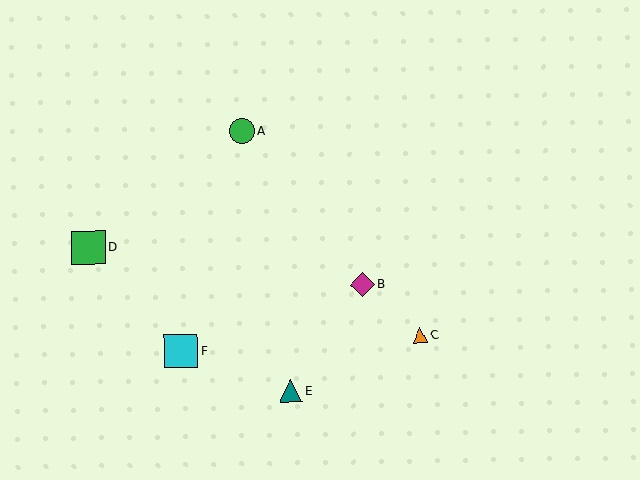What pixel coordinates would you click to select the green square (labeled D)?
Click at (89, 247) to select the green square D.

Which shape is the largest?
The green square (labeled D) is the largest.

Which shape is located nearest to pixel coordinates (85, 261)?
The green square (labeled D) at (89, 247) is nearest to that location.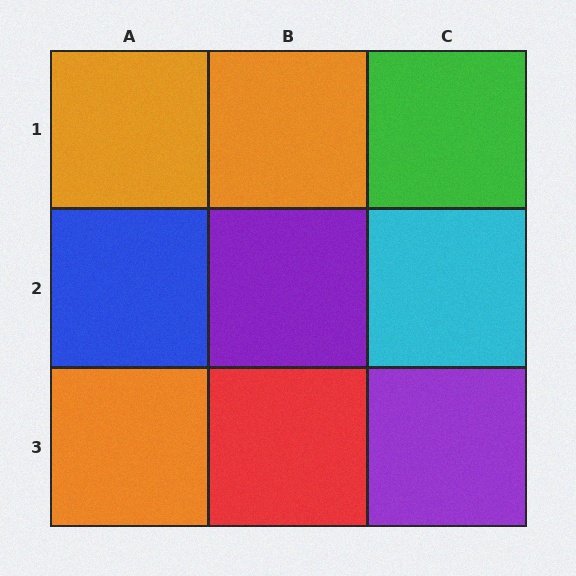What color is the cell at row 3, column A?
Orange.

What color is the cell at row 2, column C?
Cyan.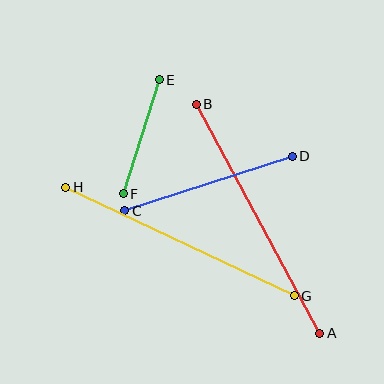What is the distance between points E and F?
The distance is approximately 120 pixels.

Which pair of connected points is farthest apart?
Points A and B are farthest apart.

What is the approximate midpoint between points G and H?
The midpoint is at approximately (180, 241) pixels.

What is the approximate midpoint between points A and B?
The midpoint is at approximately (258, 219) pixels.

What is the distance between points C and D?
The distance is approximately 176 pixels.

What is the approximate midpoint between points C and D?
The midpoint is at approximately (208, 183) pixels.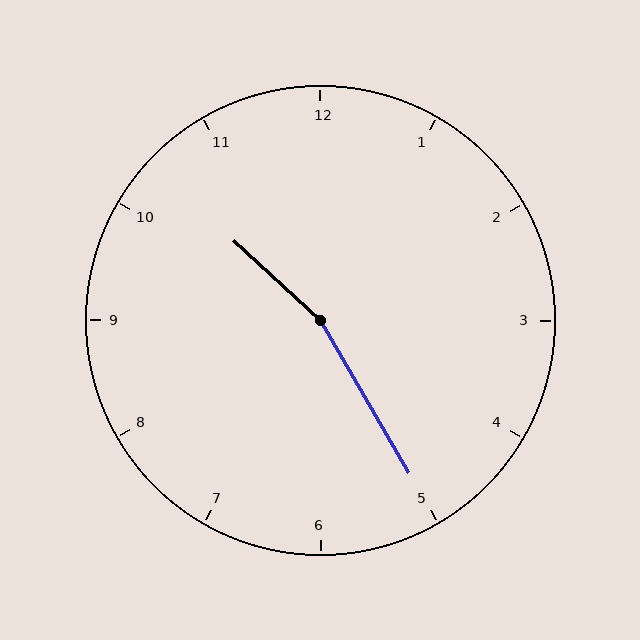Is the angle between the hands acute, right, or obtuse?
It is obtuse.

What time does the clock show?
10:25.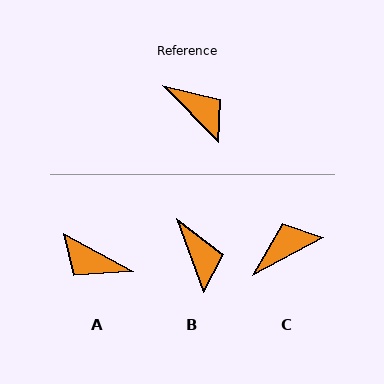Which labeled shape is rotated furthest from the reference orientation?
A, about 163 degrees away.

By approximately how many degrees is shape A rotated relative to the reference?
Approximately 163 degrees clockwise.